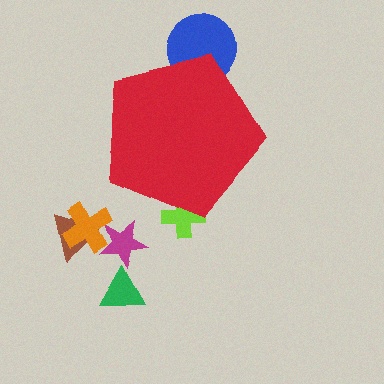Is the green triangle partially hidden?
No, the green triangle is fully visible.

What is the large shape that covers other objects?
A red pentagon.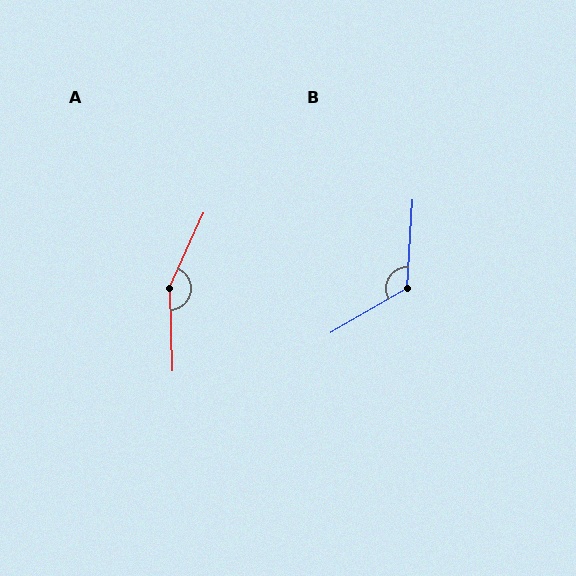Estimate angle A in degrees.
Approximately 153 degrees.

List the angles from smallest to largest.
B (124°), A (153°).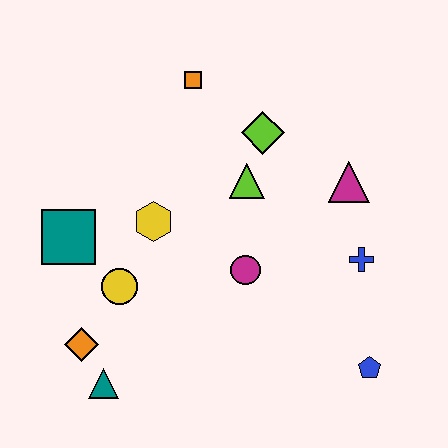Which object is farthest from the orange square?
The blue pentagon is farthest from the orange square.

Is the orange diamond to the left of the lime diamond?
Yes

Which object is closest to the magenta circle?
The lime triangle is closest to the magenta circle.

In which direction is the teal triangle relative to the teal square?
The teal triangle is below the teal square.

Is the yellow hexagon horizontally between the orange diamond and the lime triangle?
Yes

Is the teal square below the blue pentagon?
No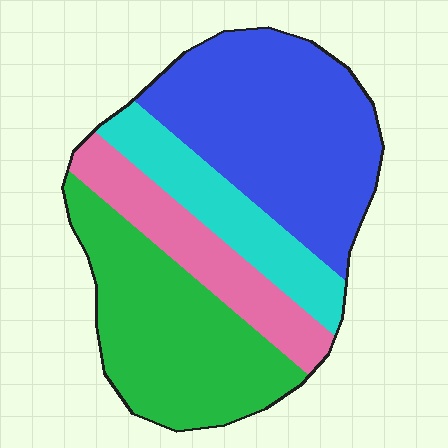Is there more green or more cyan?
Green.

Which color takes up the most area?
Blue, at roughly 35%.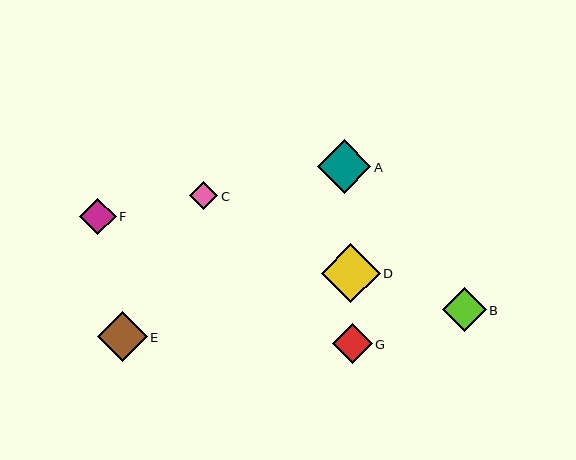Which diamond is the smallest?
Diamond C is the smallest with a size of approximately 28 pixels.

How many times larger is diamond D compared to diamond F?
Diamond D is approximately 1.6 times the size of diamond F.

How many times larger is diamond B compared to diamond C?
Diamond B is approximately 1.6 times the size of diamond C.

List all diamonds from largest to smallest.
From largest to smallest: D, A, E, B, G, F, C.